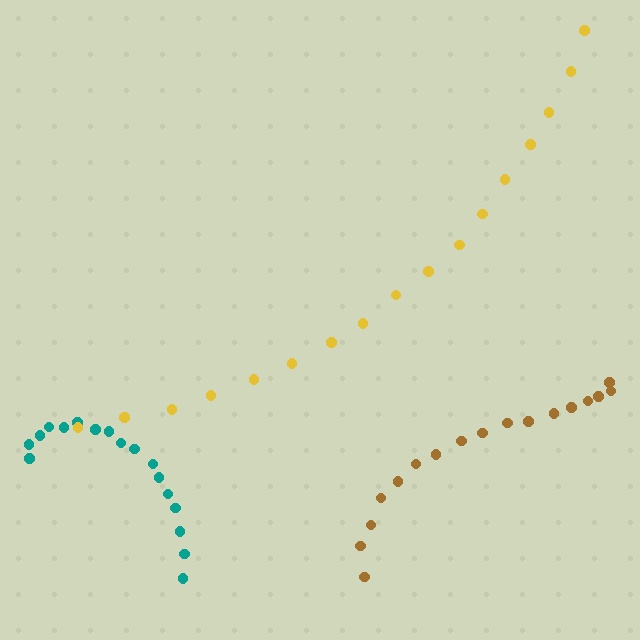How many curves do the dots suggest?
There are 3 distinct paths.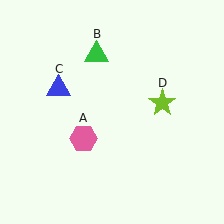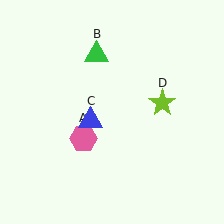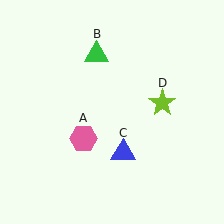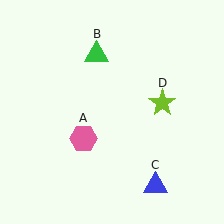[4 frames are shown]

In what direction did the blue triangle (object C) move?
The blue triangle (object C) moved down and to the right.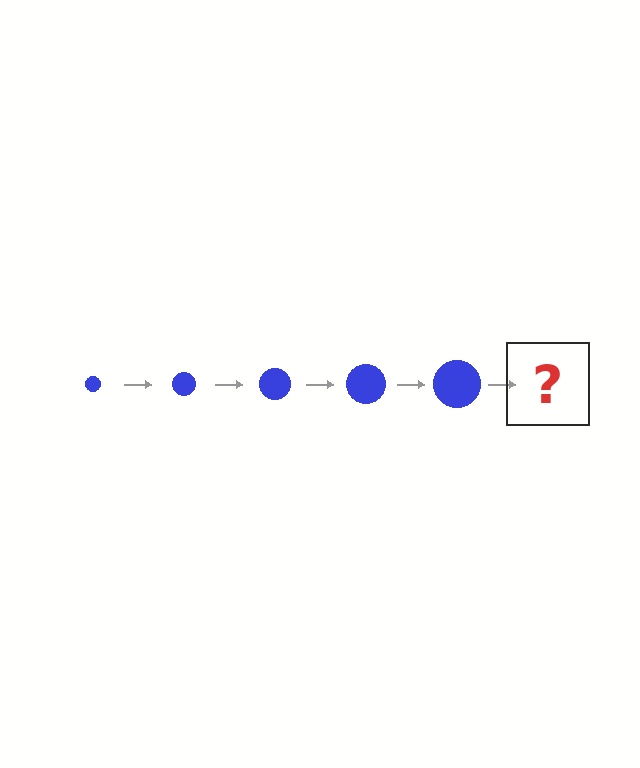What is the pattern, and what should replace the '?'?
The pattern is that the circle gets progressively larger each step. The '?' should be a blue circle, larger than the previous one.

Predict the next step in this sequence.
The next step is a blue circle, larger than the previous one.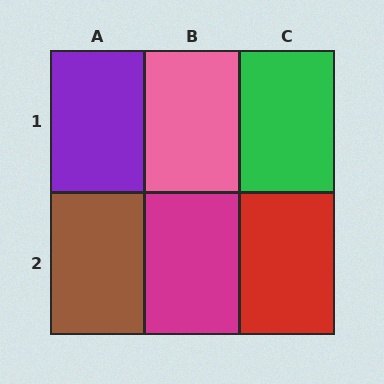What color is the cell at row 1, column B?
Pink.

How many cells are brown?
1 cell is brown.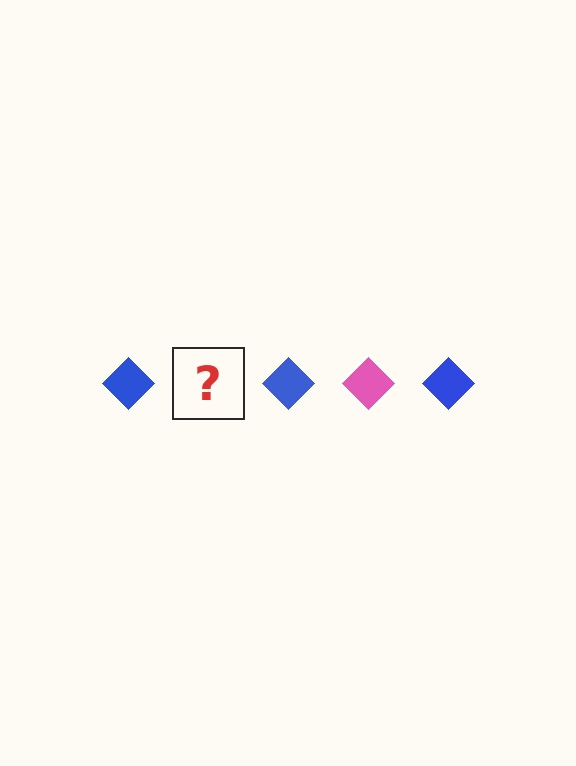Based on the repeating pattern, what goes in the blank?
The blank should be a pink diamond.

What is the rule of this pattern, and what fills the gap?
The rule is that the pattern cycles through blue, pink diamonds. The gap should be filled with a pink diamond.